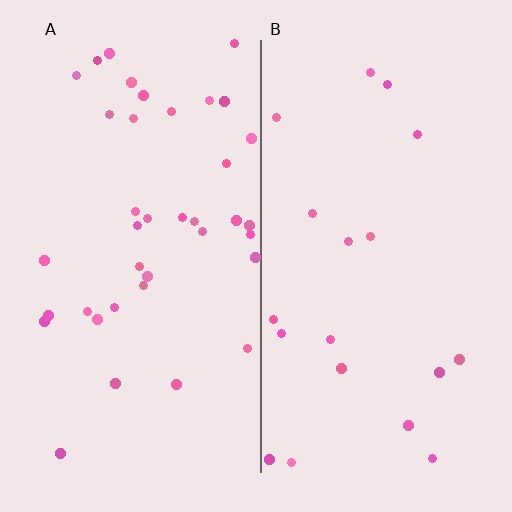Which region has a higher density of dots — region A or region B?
A (the left).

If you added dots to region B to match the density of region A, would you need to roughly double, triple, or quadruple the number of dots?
Approximately double.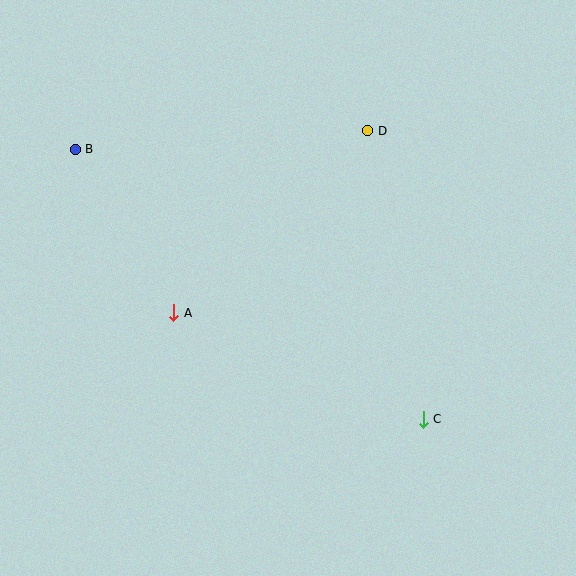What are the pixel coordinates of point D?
Point D is at (368, 131).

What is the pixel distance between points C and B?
The distance between C and B is 441 pixels.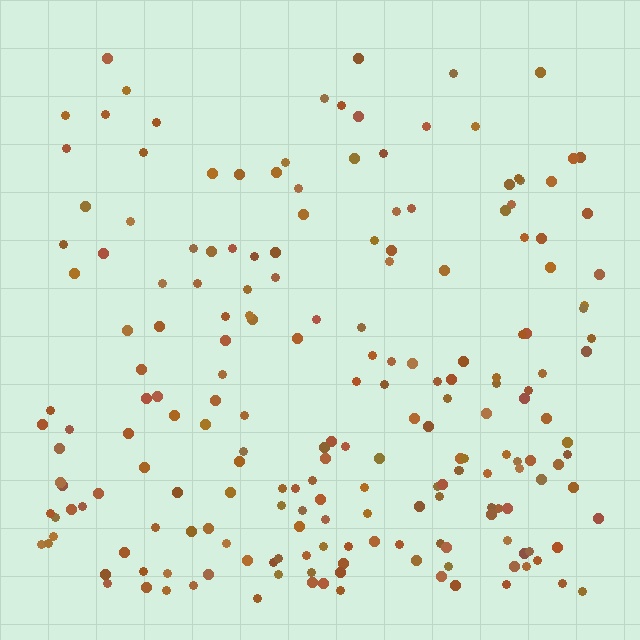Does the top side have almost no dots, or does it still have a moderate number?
Still a moderate number, just noticeably fewer than the bottom.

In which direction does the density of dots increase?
From top to bottom, with the bottom side densest.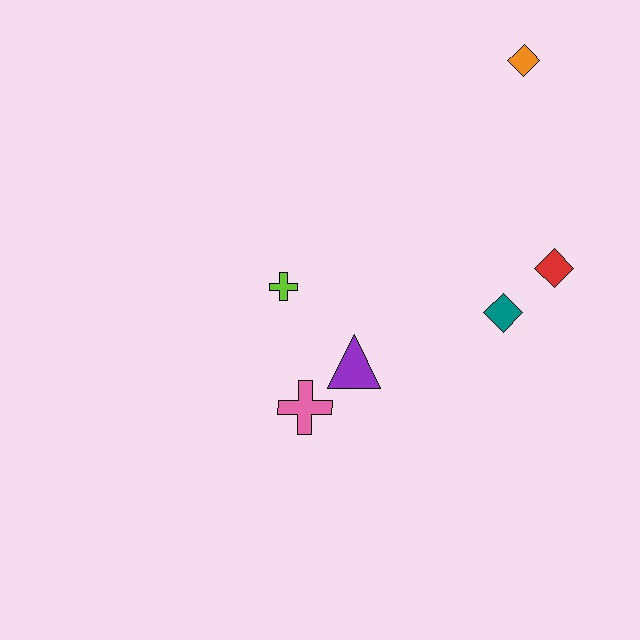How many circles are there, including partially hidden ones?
There are no circles.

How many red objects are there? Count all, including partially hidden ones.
There is 1 red object.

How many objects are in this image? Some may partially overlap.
There are 6 objects.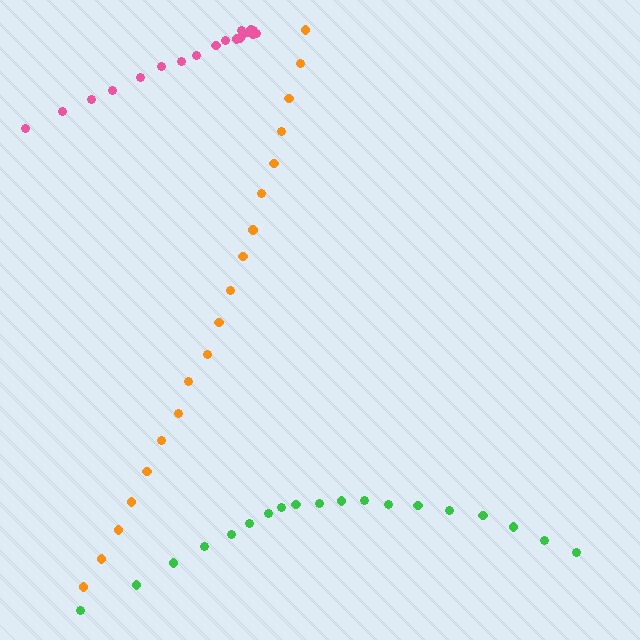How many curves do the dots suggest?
There are 3 distinct paths.